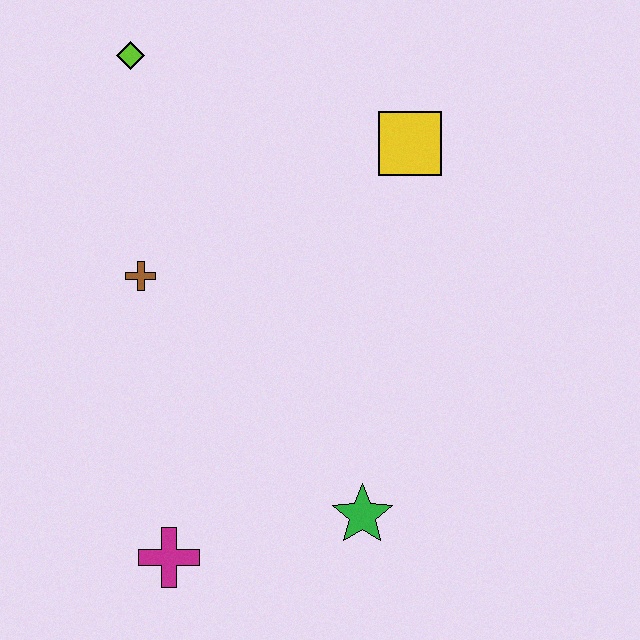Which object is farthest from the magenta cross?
The lime diamond is farthest from the magenta cross.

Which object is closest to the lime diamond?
The brown cross is closest to the lime diamond.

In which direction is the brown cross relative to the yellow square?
The brown cross is to the left of the yellow square.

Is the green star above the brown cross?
No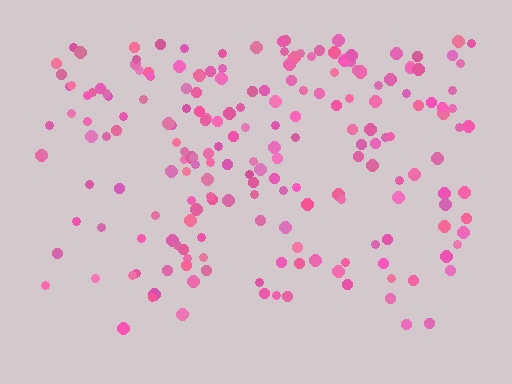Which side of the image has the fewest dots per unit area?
The bottom.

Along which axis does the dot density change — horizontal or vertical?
Vertical.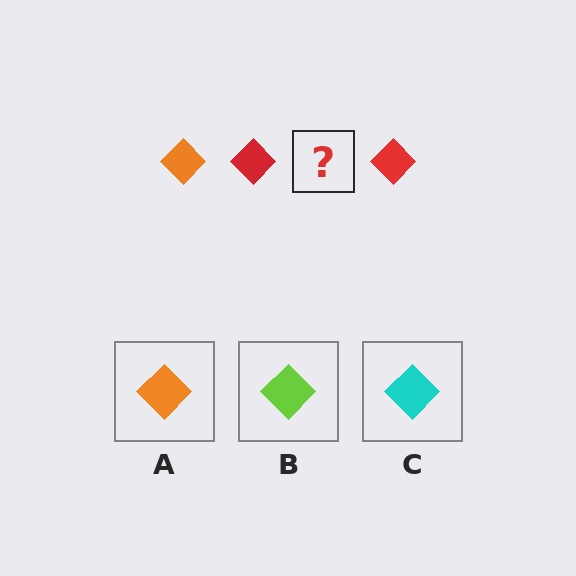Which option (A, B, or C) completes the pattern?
A.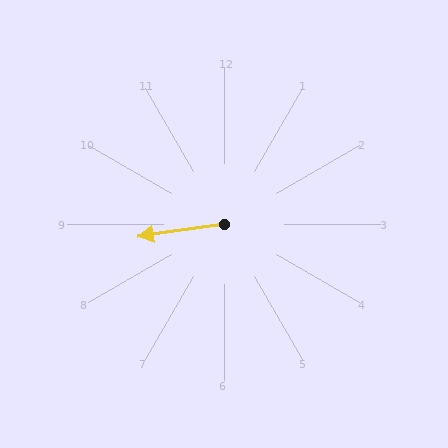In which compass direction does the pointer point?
West.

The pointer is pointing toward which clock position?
Roughly 9 o'clock.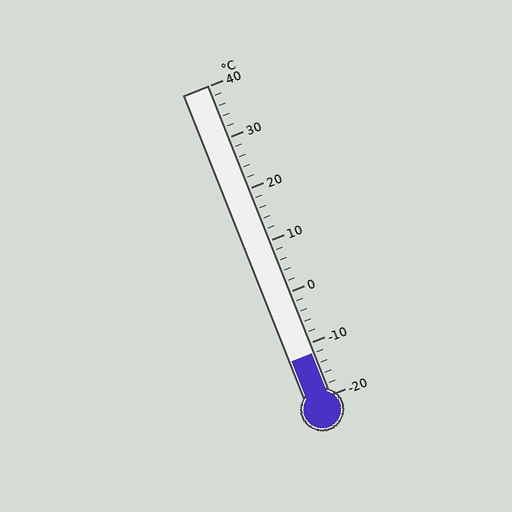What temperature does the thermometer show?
The thermometer shows approximately -12°C.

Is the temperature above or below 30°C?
The temperature is below 30°C.